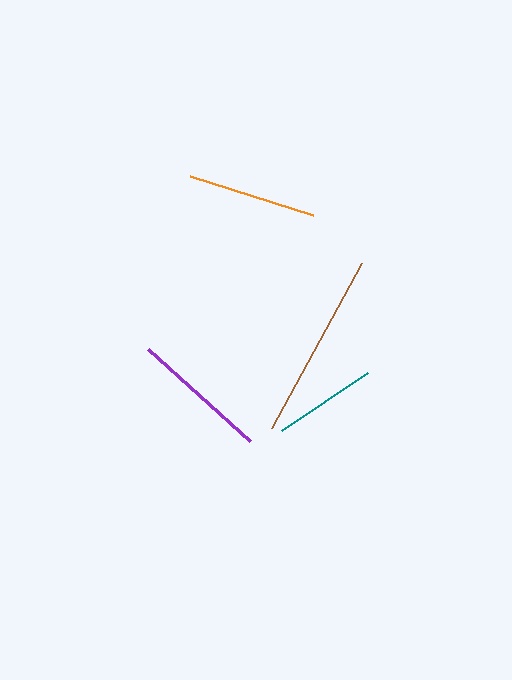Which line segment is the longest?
The brown line is the longest at approximately 187 pixels.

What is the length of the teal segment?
The teal segment is approximately 104 pixels long.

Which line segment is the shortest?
The teal line is the shortest at approximately 104 pixels.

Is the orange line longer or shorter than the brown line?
The brown line is longer than the orange line.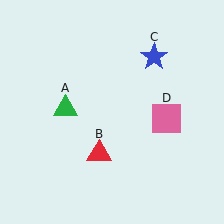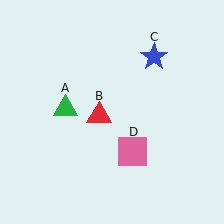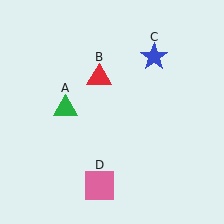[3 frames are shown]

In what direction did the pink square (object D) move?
The pink square (object D) moved down and to the left.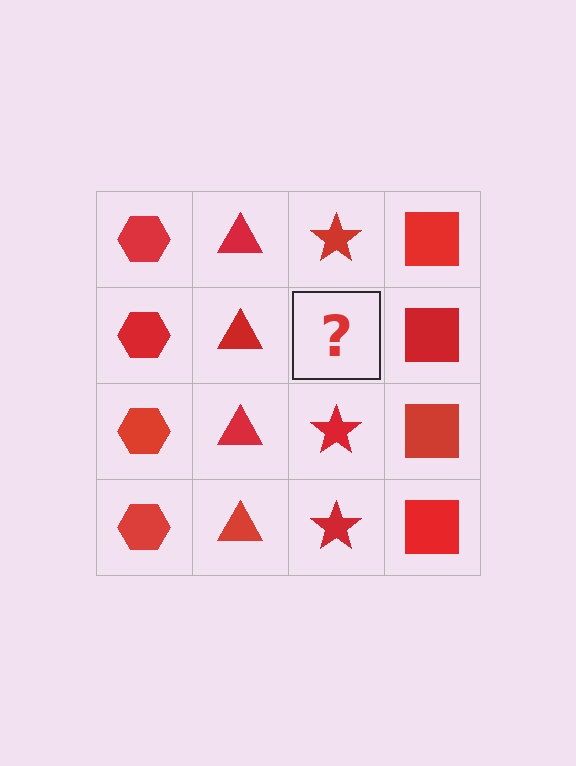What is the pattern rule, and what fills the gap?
The rule is that each column has a consistent shape. The gap should be filled with a red star.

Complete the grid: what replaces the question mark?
The question mark should be replaced with a red star.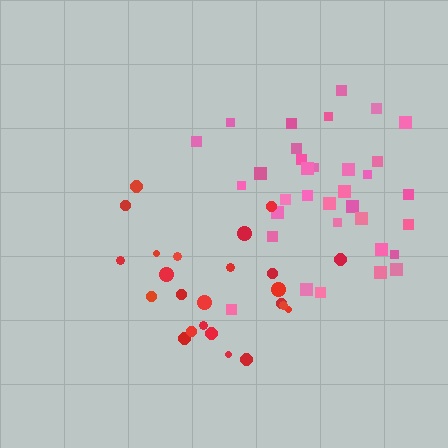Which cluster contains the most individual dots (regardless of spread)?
Pink (34).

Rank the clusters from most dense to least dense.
pink, red.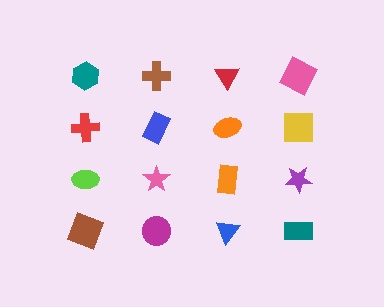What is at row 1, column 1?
A teal hexagon.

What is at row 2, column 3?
An orange ellipse.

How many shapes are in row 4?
4 shapes.